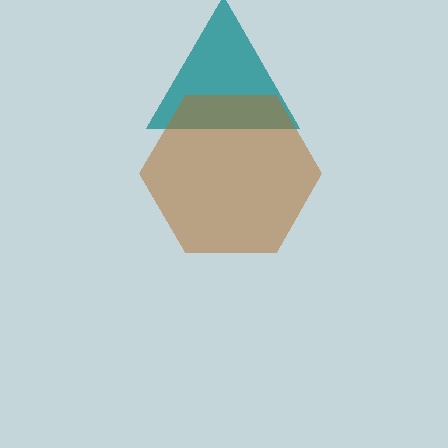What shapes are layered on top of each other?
The layered shapes are: a teal triangle, a brown hexagon.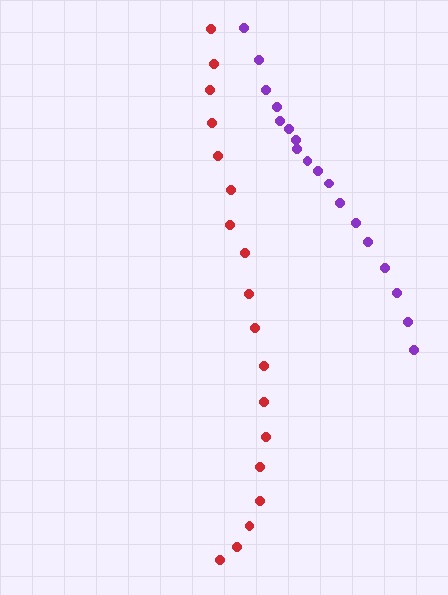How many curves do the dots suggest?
There are 2 distinct paths.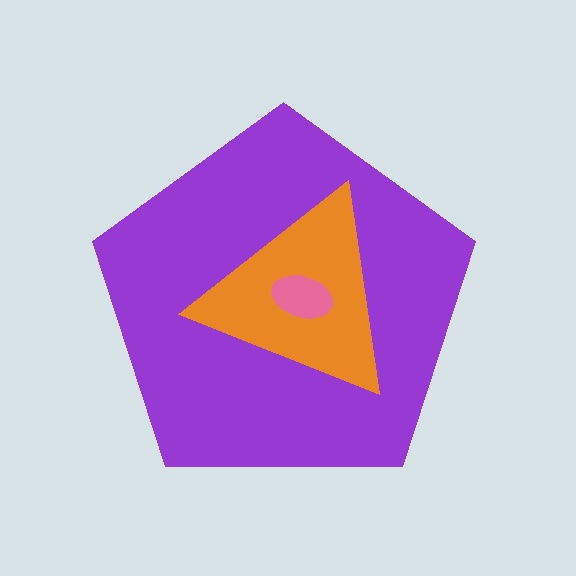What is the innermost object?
The pink ellipse.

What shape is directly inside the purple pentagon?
The orange triangle.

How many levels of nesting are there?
3.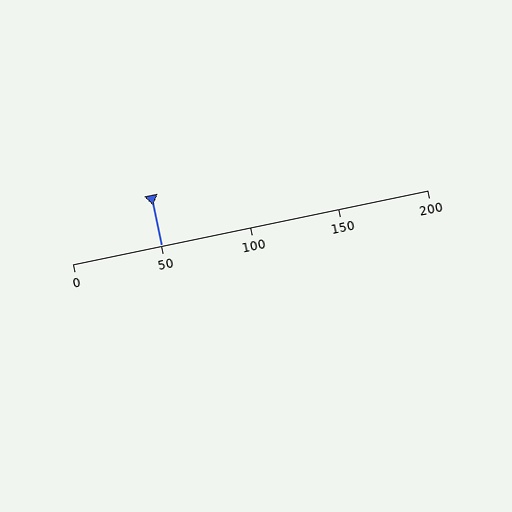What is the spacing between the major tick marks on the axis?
The major ticks are spaced 50 apart.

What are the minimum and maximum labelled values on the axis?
The axis runs from 0 to 200.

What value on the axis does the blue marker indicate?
The marker indicates approximately 50.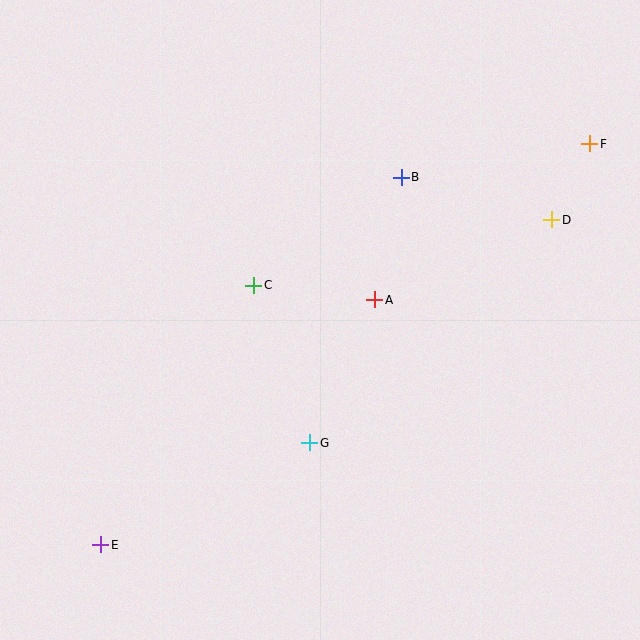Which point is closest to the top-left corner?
Point C is closest to the top-left corner.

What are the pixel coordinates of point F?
Point F is at (590, 144).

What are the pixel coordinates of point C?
Point C is at (254, 285).